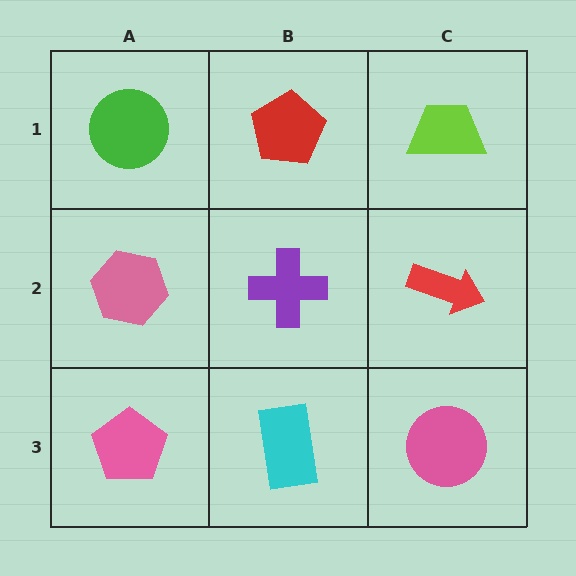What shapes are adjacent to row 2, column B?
A red pentagon (row 1, column B), a cyan rectangle (row 3, column B), a pink hexagon (row 2, column A), a red arrow (row 2, column C).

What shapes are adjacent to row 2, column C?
A lime trapezoid (row 1, column C), a pink circle (row 3, column C), a purple cross (row 2, column B).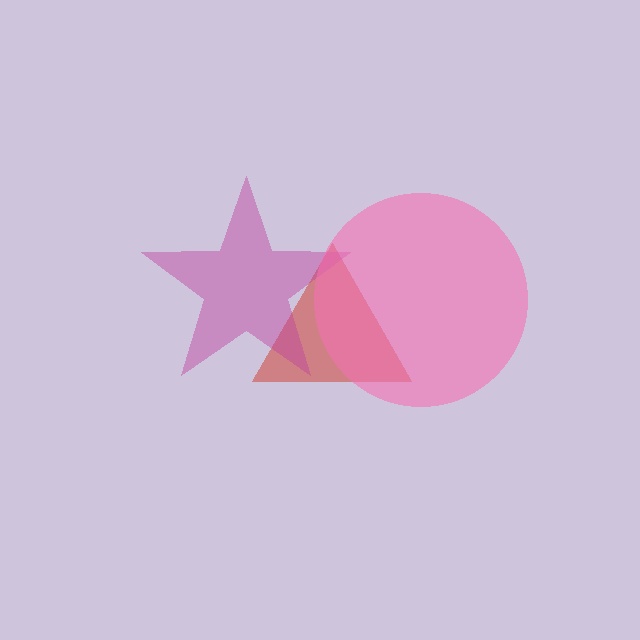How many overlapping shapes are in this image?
There are 3 overlapping shapes in the image.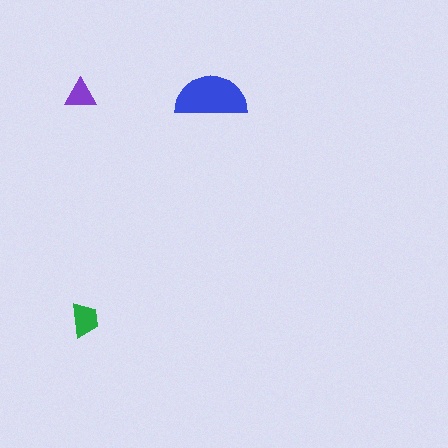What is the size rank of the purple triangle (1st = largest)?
3rd.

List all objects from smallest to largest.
The purple triangle, the green trapezoid, the blue semicircle.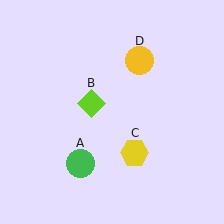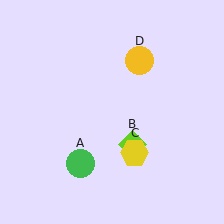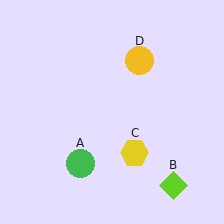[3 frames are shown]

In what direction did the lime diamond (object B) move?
The lime diamond (object B) moved down and to the right.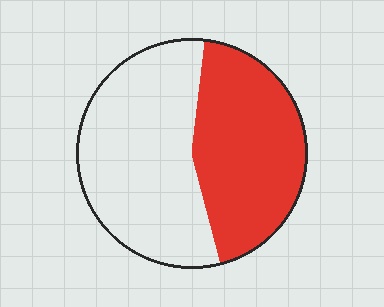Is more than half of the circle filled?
No.